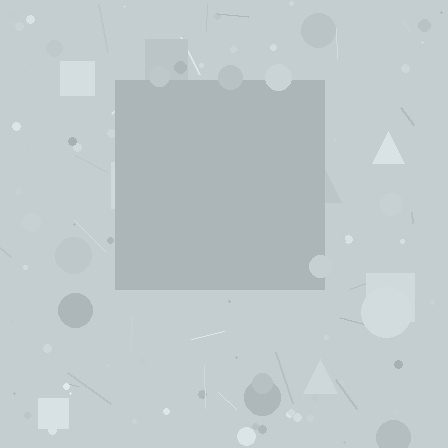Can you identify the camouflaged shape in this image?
The camouflaged shape is a square.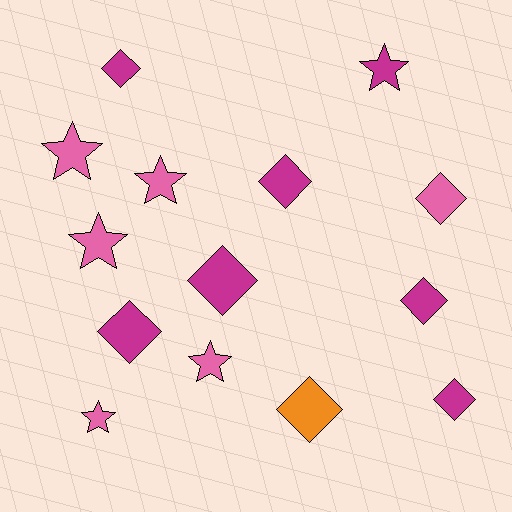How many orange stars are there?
There are no orange stars.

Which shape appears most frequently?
Diamond, with 8 objects.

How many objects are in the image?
There are 14 objects.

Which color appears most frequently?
Magenta, with 7 objects.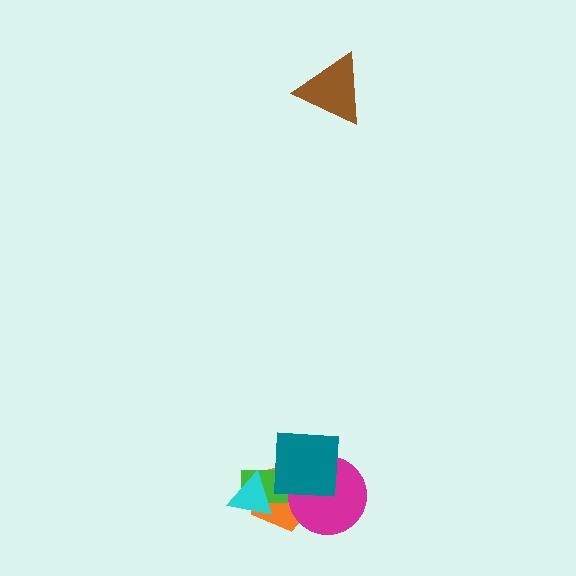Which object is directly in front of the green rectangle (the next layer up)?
The cyan triangle is directly in front of the green rectangle.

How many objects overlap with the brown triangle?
0 objects overlap with the brown triangle.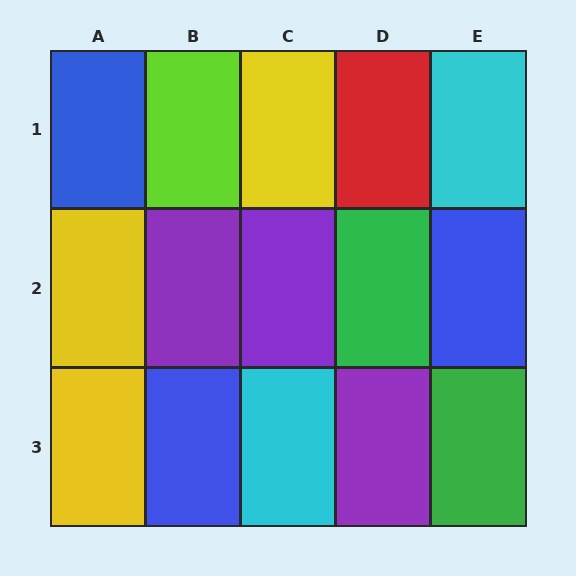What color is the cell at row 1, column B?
Lime.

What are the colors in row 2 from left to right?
Yellow, purple, purple, green, blue.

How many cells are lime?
1 cell is lime.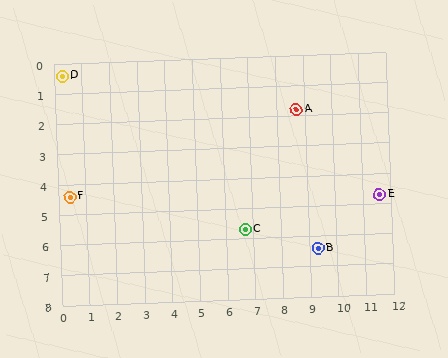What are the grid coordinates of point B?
Point B is at approximately (9.3, 6.4).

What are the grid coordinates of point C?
Point C is at approximately (6.7, 5.7).